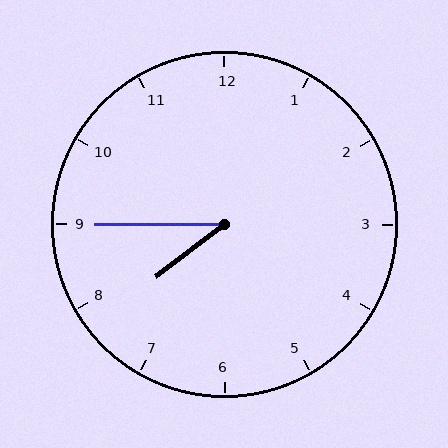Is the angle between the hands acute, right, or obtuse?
It is acute.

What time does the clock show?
7:45.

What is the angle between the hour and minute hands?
Approximately 38 degrees.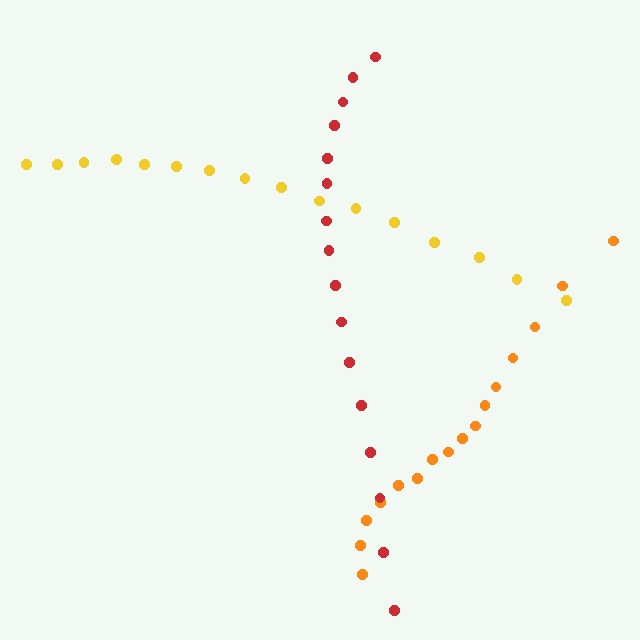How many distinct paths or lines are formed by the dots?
There are 3 distinct paths.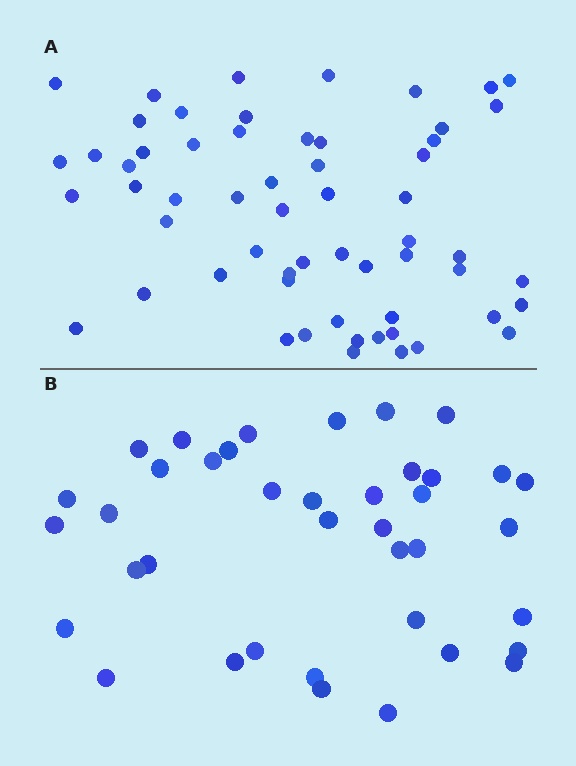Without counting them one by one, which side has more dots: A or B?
Region A (the top region) has more dots.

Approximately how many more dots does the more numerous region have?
Region A has approximately 20 more dots than region B.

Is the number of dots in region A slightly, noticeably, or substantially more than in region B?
Region A has substantially more. The ratio is roughly 1.5 to 1.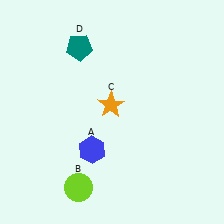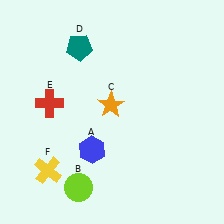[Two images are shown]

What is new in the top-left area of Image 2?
A red cross (E) was added in the top-left area of Image 2.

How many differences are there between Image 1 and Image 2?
There are 2 differences between the two images.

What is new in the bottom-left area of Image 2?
A yellow cross (F) was added in the bottom-left area of Image 2.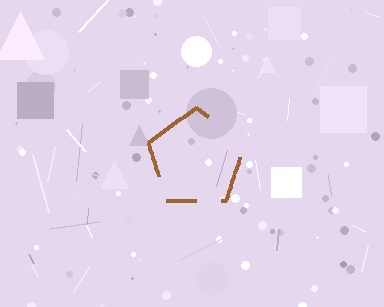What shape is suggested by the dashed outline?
The dashed outline suggests a pentagon.